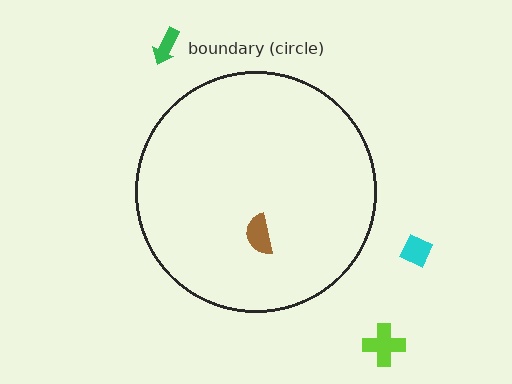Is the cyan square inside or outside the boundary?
Outside.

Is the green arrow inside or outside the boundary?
Outside.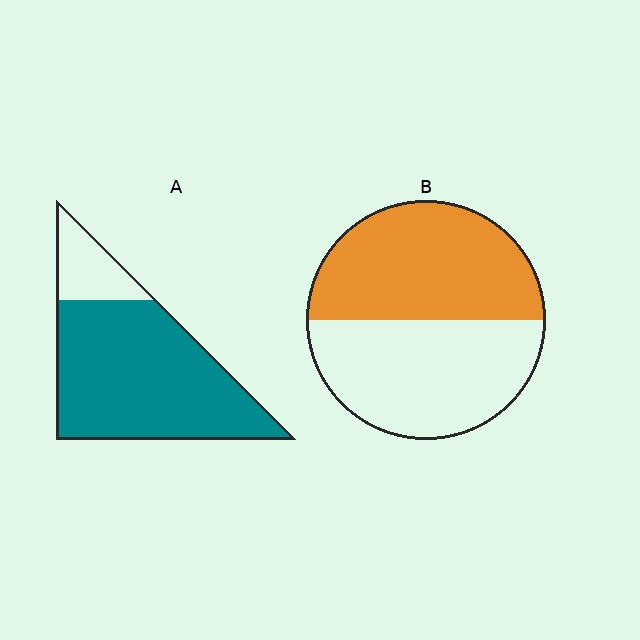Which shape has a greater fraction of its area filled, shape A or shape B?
Shape A.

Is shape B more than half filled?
Roughly half.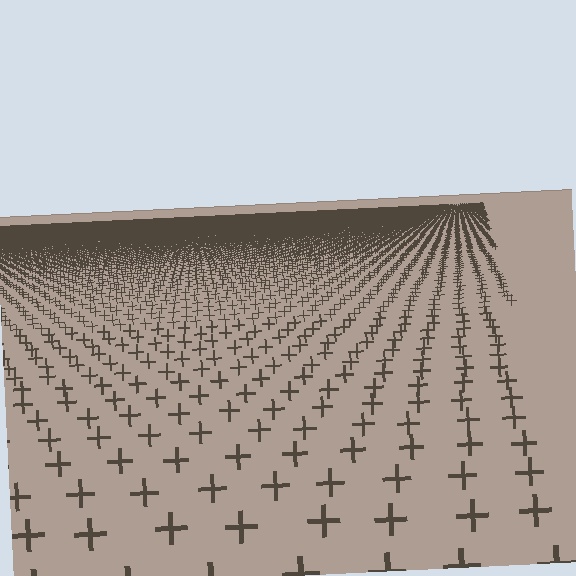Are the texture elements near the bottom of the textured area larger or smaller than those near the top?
Larger. Near the bottom, elements are closer to the viewer and appear at a bigger on-screen size.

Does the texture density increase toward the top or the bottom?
Density increases toward the top.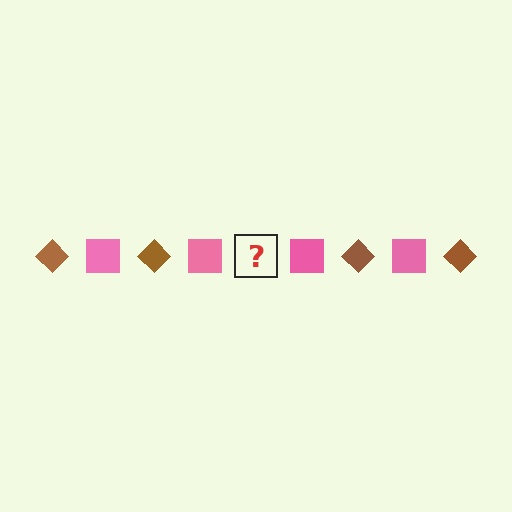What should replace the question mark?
The question mark should be replaced with a brown diamond.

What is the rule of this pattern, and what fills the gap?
The rule is that the pattern alternates between brown diamond and pink square. The gap should be filled with a brown diamond.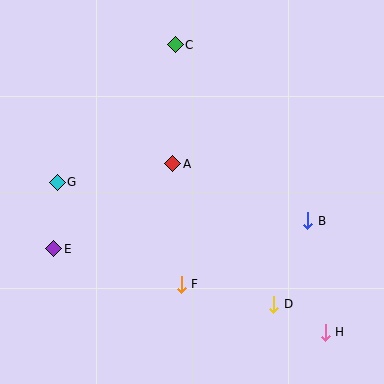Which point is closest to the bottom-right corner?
Point H is closest to the bottom-right corner.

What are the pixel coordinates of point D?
Point D is at (274, 304).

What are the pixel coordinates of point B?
Point B is at (308, 221).